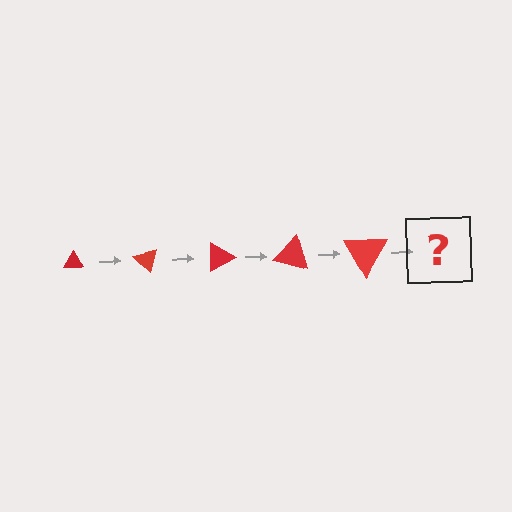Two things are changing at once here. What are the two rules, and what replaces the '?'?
The two rules are that the triangle grows larger each step and it rotates 45 degrees each step. The '?' should be a triangle, larger than the previous one and rotated 225 degrees from the start.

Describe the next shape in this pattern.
It should be a triangle, larger than the previous one and rotated 225 degrees from the start.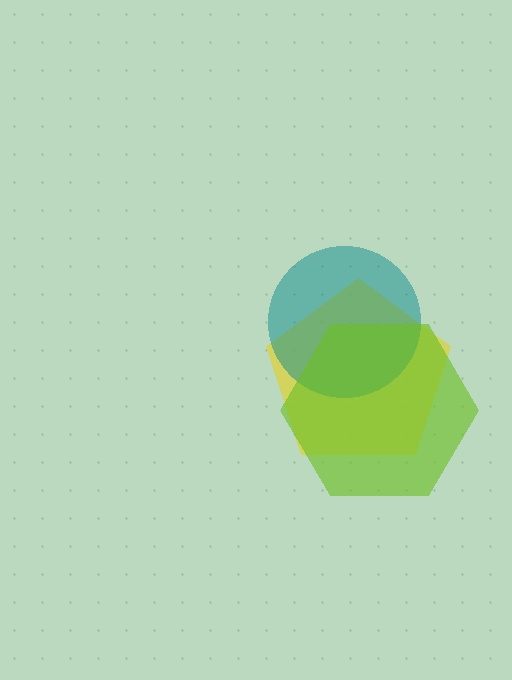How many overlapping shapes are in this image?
There are 3 overlapping shapes in the image.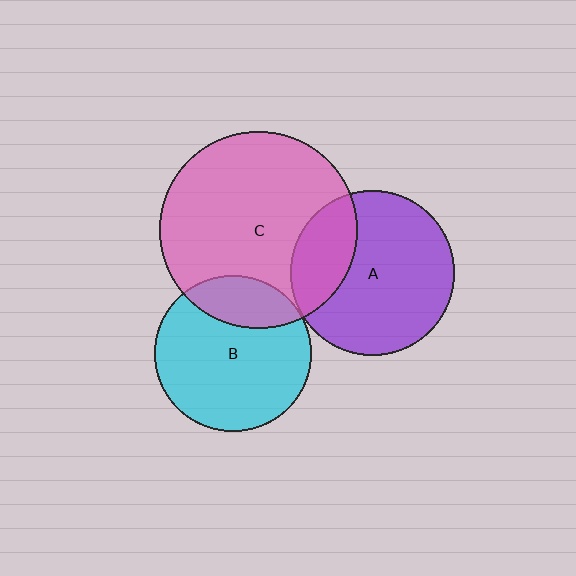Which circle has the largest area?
Circle C (pink).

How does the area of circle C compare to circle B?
Approximately 1.6 times.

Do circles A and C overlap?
Yes.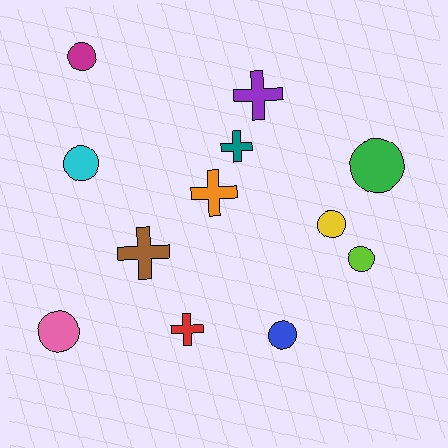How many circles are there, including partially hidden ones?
There are 7 circles.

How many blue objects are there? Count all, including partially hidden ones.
There is 1 blue object.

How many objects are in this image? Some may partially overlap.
There are 12 objects.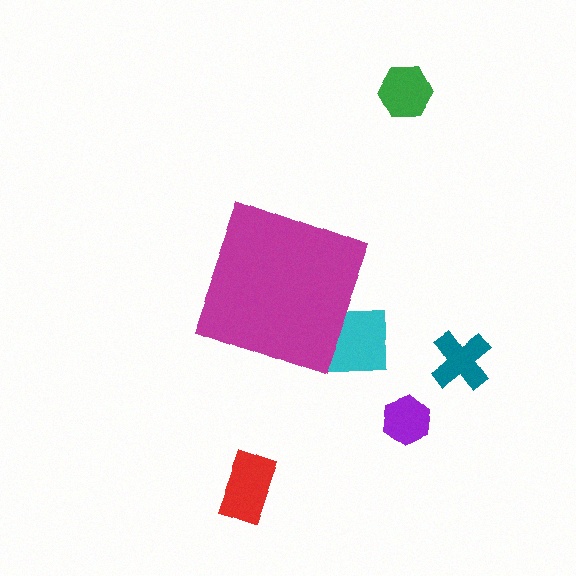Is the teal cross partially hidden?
No, the teal cross is fully visible.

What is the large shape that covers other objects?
A magenta diamond.